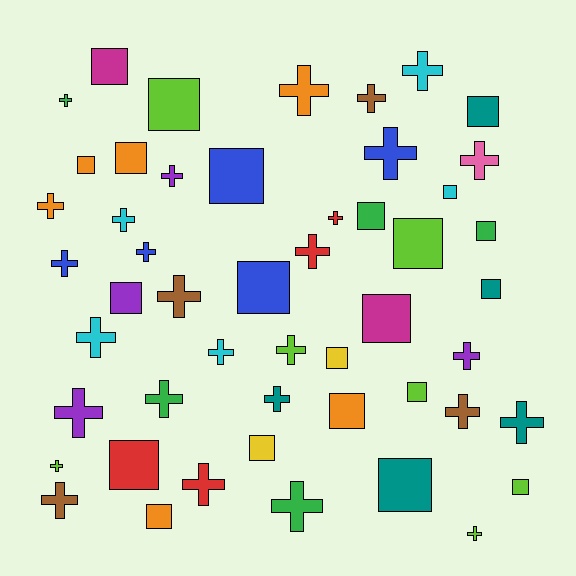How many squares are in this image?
There are 22 squares.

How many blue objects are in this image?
There are 5 blue objects.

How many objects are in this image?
There are 50 objects.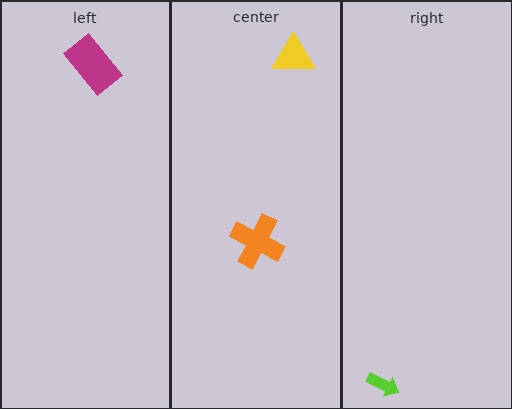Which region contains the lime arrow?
The right region.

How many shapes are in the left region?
1.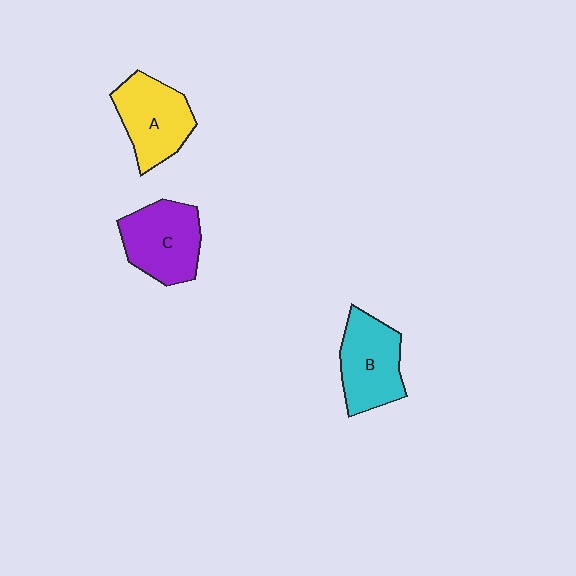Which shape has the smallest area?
Shape B (cyan).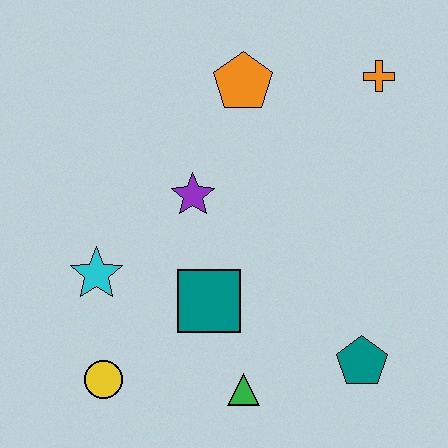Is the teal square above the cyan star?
No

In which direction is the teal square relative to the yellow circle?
The teal square is to the right of the yellow circle.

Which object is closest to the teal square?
The green triangle is closest to the teal square.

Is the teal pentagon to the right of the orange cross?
No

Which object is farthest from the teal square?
The orange cross is farthest from the teal square.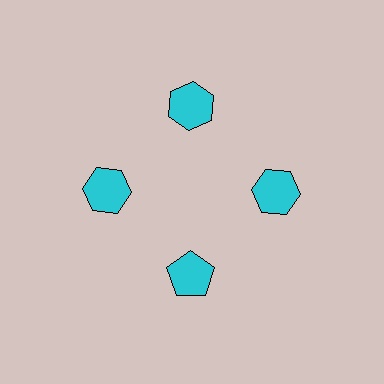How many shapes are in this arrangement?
There are 4 shapes arranged in a ring pattern.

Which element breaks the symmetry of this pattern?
The cyan pentagon at roughly the 6 o'clock position breaks the symmetry. All other shapes are cyan hexagons.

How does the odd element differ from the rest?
It has a different shape: pentagon instead of hexagon.